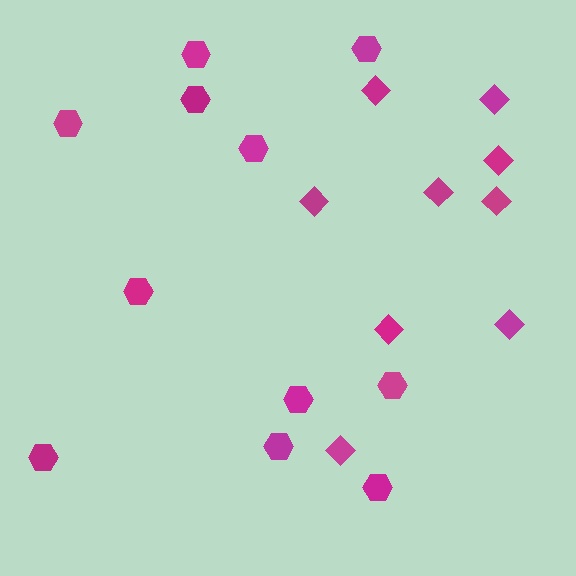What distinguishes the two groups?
There are 2 groups: one group of hexagons (11) and one group of diamonds (9).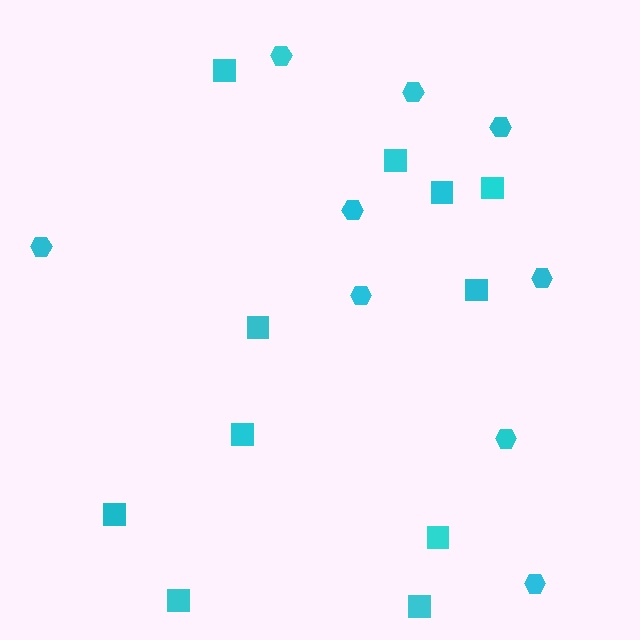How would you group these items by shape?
There are 2 groups: one group of hexagons (9) and one group of squares (11).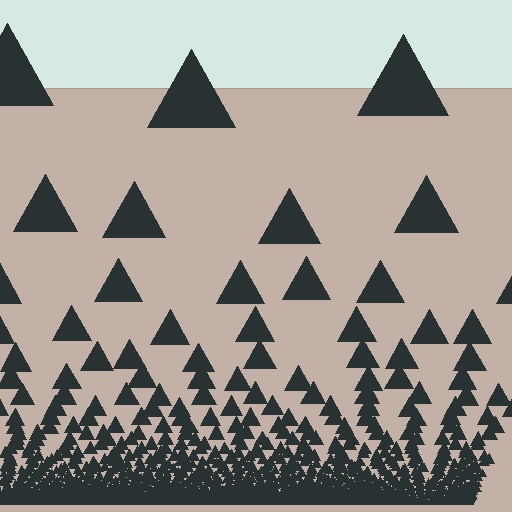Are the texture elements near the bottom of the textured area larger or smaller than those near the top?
Smaller. The gradient is inverted — elements near the bottom are smaller and denser.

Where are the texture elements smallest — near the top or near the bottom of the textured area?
Near the bottom.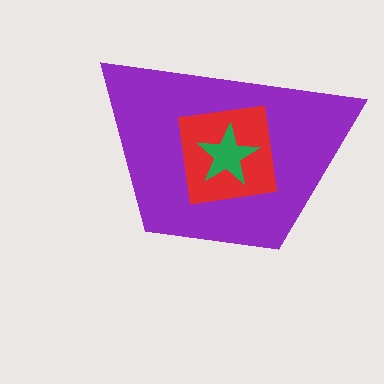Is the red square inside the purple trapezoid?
Yes.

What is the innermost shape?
The green star.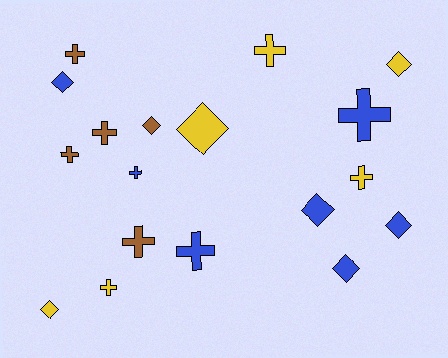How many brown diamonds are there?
There is 1 brown diamond.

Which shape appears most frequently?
Cross, with 10 objects.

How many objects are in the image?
There are 18 objects.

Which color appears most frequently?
Blue, with 7 objects.